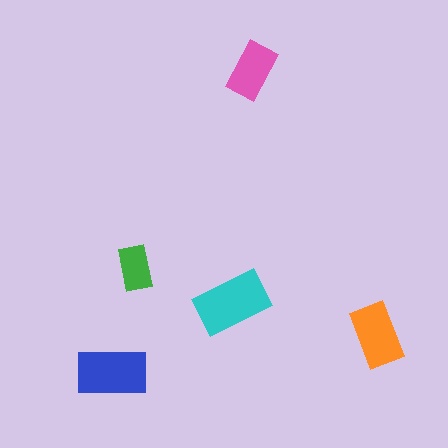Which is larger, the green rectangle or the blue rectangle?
The blue one.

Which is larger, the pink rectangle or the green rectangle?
The pink one.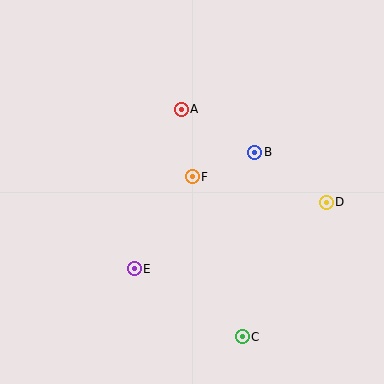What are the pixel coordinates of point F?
Point F is at (192, 177).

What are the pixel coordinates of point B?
Point B is at (255, 152).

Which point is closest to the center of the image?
Point F at (192, 177) is closest to the center.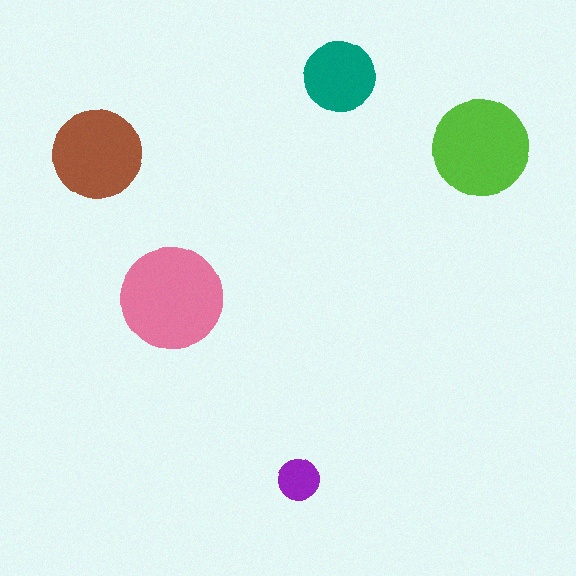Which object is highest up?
The teal circle is topmost.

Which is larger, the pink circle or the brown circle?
The pink one.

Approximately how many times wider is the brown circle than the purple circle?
About 2 times wider.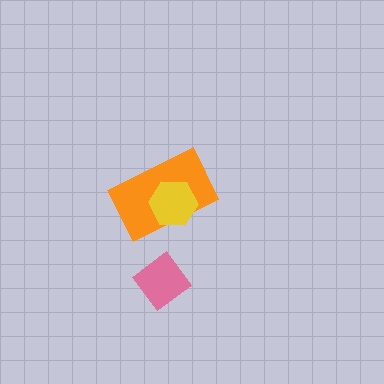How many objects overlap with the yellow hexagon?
1 object overlaps with the yellow hexagon.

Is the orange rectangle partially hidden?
Yes, it is partially covered by another shape.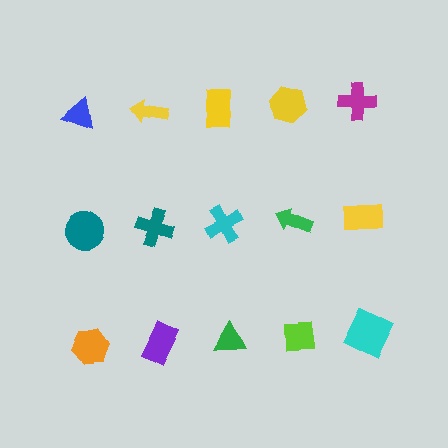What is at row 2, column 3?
A cyan cross.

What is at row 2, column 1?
A teal circle.